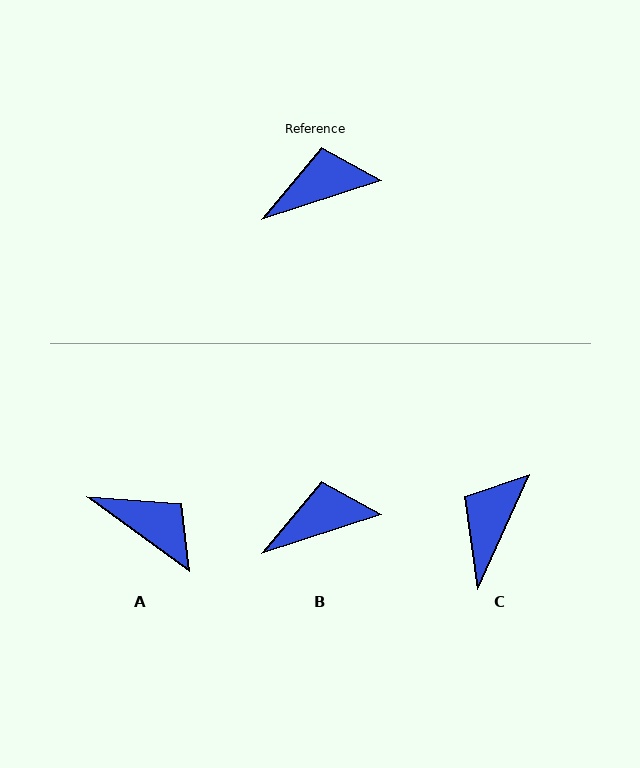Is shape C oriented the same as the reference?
No, it is off by about 48 degrees.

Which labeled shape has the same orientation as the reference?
B.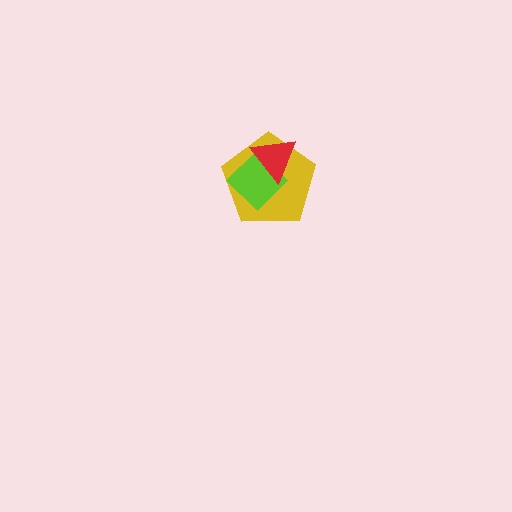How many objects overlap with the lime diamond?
2 objects overlap with the lime diamond.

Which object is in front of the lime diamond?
The red triangle is in front of the lime diamond.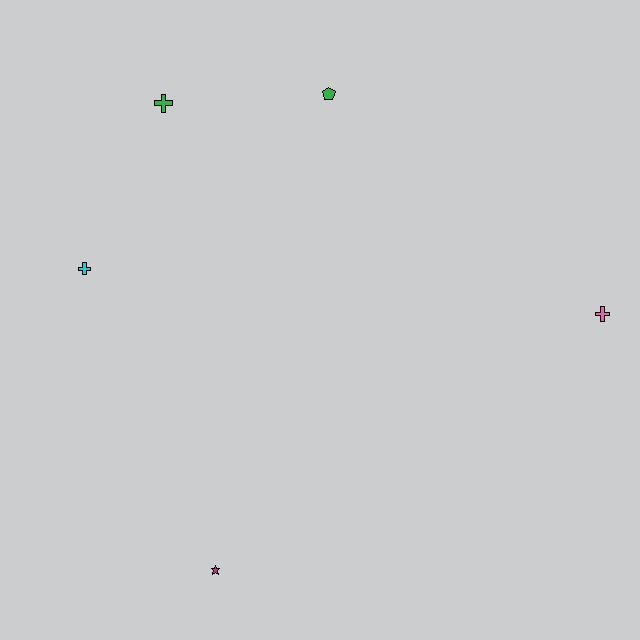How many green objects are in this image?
There are 2 green objects.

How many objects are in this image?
There are 5 objects.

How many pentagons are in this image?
There is 1 pentagon.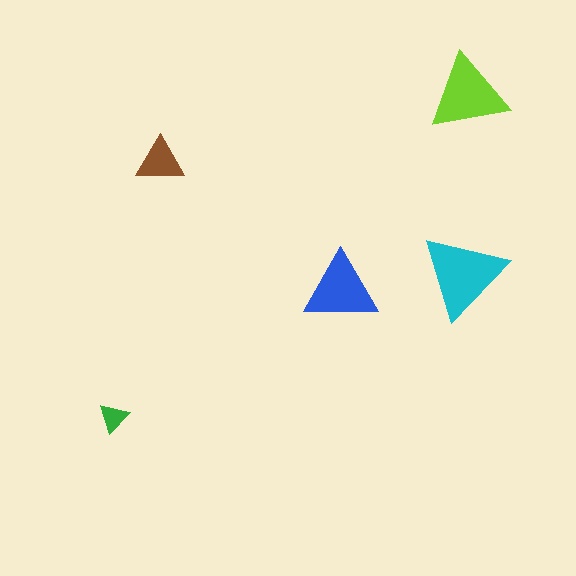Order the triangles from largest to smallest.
the cyan one, the lime one, the blue one, the brown one, the green one.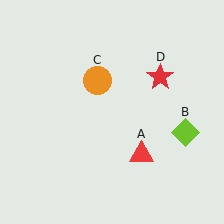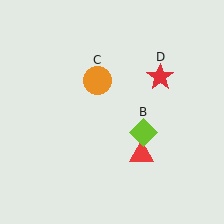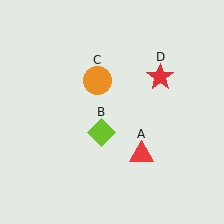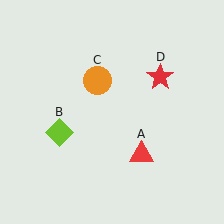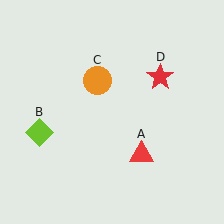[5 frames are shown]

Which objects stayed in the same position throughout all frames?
Red triangle (object A) and orange circle (object C) and red star (object D) remained stationary.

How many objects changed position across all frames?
1 object changed position: lime diamond (object B).